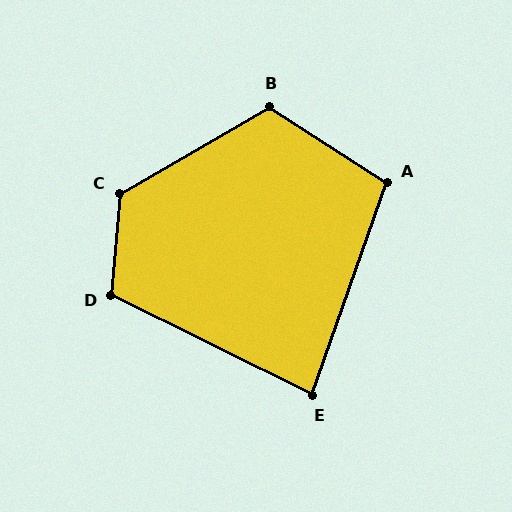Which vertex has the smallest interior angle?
E, at approximately 83 degrees.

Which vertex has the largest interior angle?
C, at approximately 125 degrees.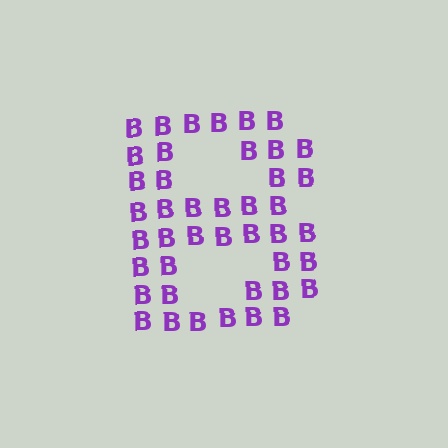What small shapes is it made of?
It is made of small letter B's.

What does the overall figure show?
The overall figure shows the letter B.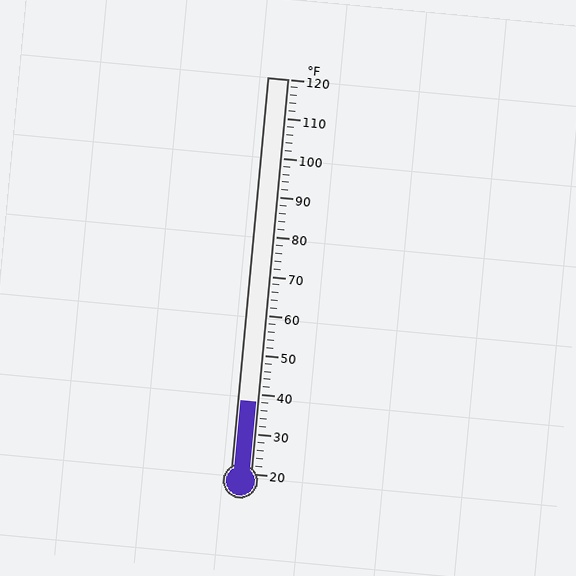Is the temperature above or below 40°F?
The temperature is below 40°F.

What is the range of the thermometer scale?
The thermometer scale ranges from 20°F to 120°F.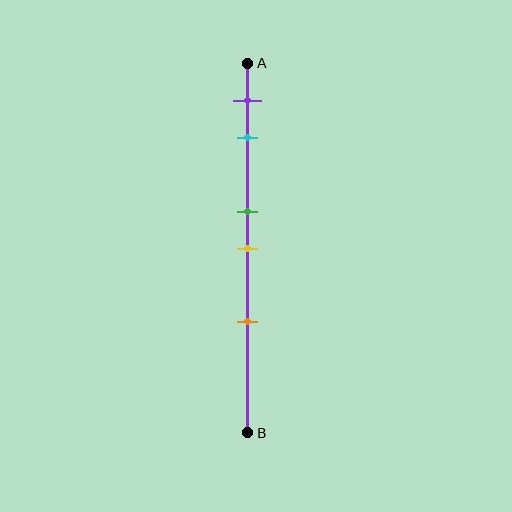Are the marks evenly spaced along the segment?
No, the marks are not evenly spaced.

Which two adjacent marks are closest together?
The green and yellow marks are the closest adjacent pair.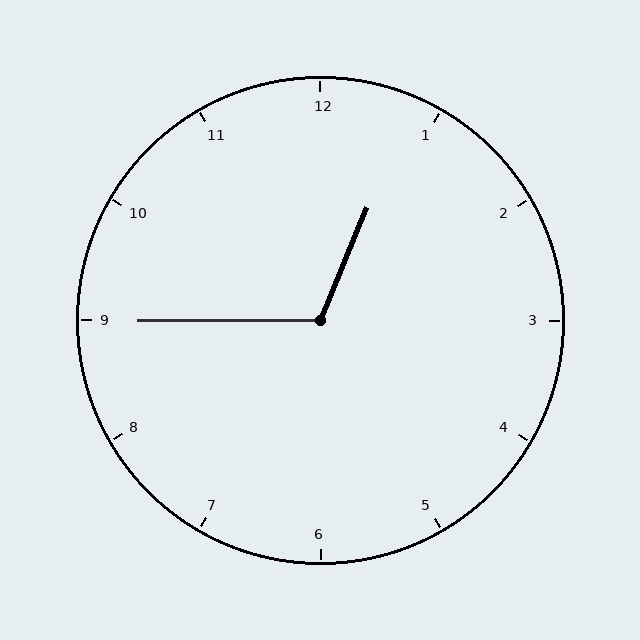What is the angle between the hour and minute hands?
Approximately 112 degrees.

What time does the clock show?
12:45.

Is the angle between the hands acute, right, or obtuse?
It is obtuse.